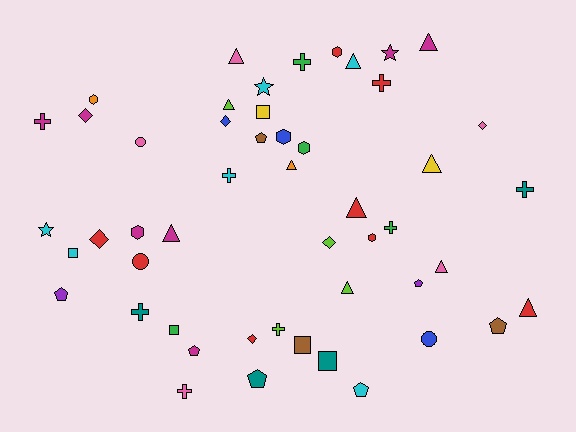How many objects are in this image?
There are 50 objects.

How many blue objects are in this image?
There are 3 blue objects.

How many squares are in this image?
There are 5 squares.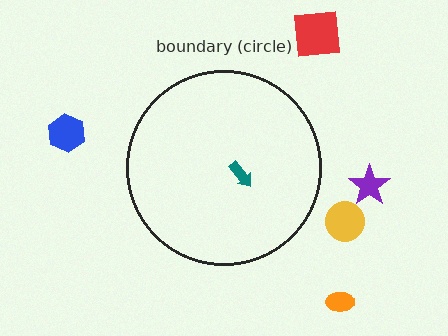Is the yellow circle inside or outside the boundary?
Outside.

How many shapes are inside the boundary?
1 inside, 5 outside.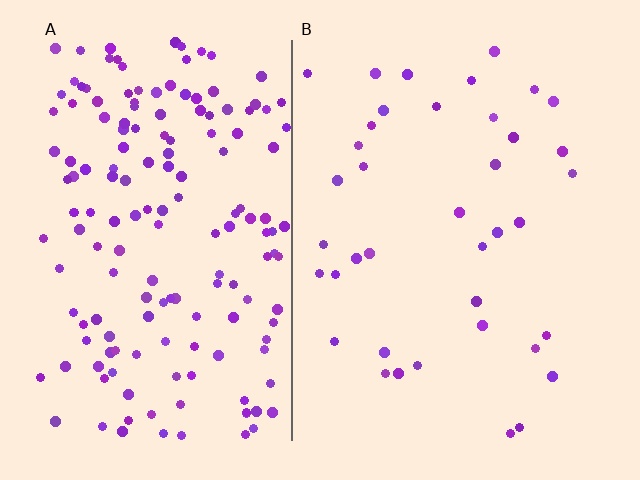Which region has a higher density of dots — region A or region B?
A (the left).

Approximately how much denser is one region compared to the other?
Approximately 4.4× — region A over region B.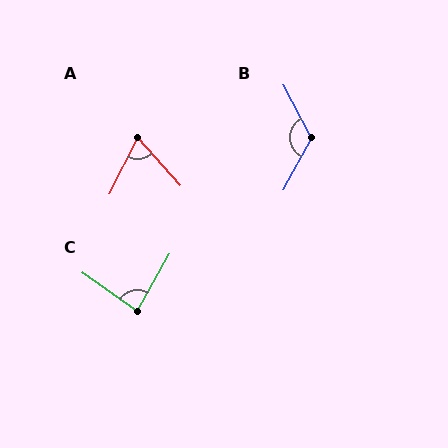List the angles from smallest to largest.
A (68°), C (84°), B (124°).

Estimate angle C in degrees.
Approximately 84 degrees.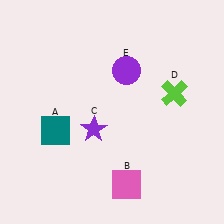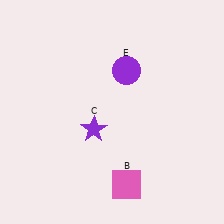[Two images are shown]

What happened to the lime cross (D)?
The lime cross (D) was removed in Image 2. It was in the top-right area of Image 1.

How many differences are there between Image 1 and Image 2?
There are 2 differences between the two images.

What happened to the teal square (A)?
The teal square (A) was removed in Image 2. It was in the bottom-left area of Image 1.